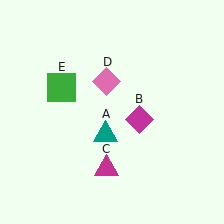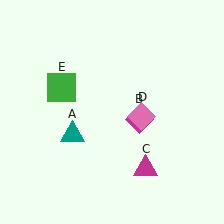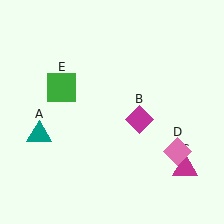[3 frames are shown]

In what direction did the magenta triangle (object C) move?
The magenta triangle (object C) moved right.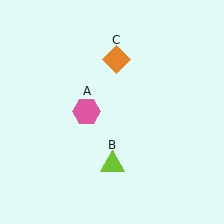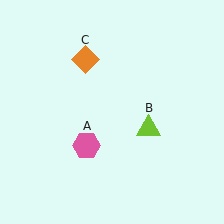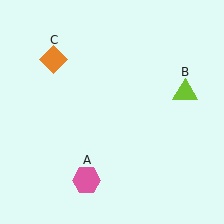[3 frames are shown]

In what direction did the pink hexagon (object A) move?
The pink hexagon (object A) moved down.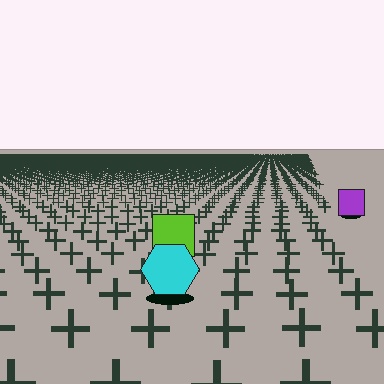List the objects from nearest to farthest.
From nearest to farthest: the cyan hexagon, the lime square, the purple square.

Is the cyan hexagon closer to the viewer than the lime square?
Yes. The cyan hexagon is closer — you can tell from the texture gradient: the ground texture is coarser near it.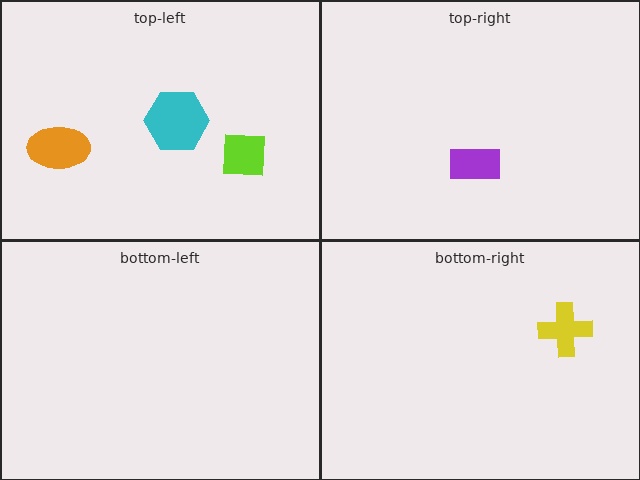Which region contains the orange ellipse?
The top-left region.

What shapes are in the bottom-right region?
The yellow cross.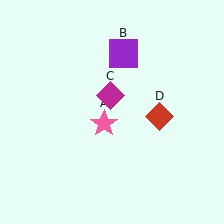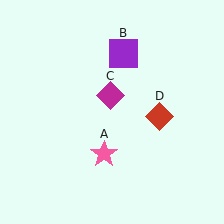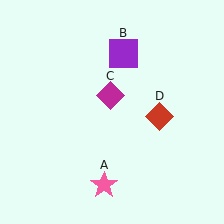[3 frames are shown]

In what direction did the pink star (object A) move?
The pink star (object A) moved down.